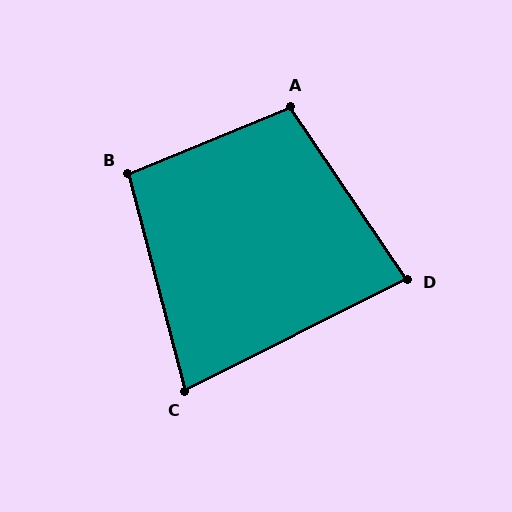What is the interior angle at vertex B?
Approximately 97 degrees (obtuse).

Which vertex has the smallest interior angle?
C, at approximately 78 degrees.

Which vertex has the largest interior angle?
A, at approximately 102 degrees.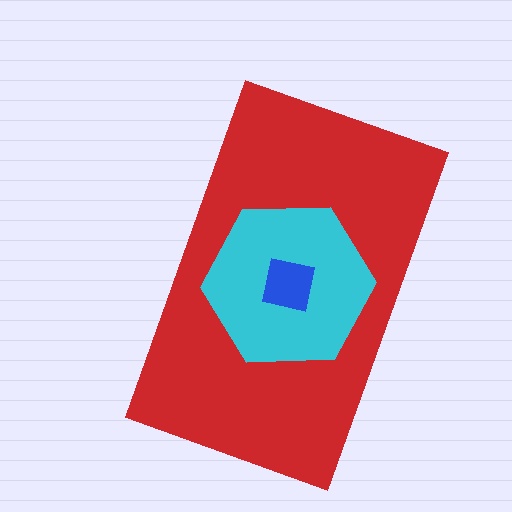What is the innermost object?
The blue square.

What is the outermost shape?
The red rectangle.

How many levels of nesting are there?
3.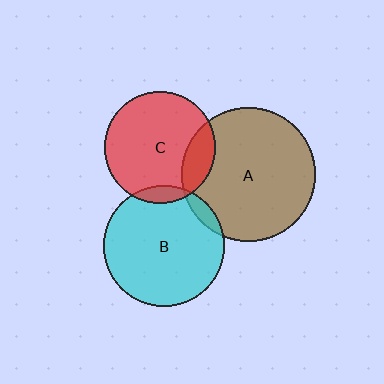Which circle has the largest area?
Circle A (brown).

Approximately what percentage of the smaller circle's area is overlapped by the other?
Approximately 15%.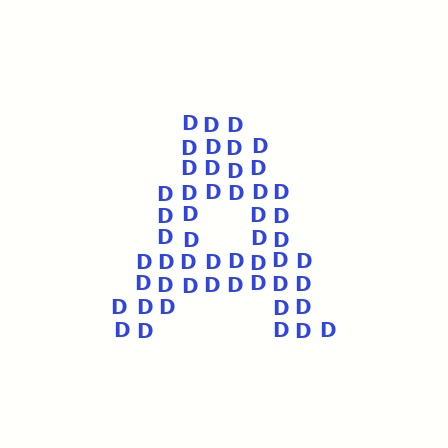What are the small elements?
The small elements are letter D's.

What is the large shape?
The large shape is the letter A.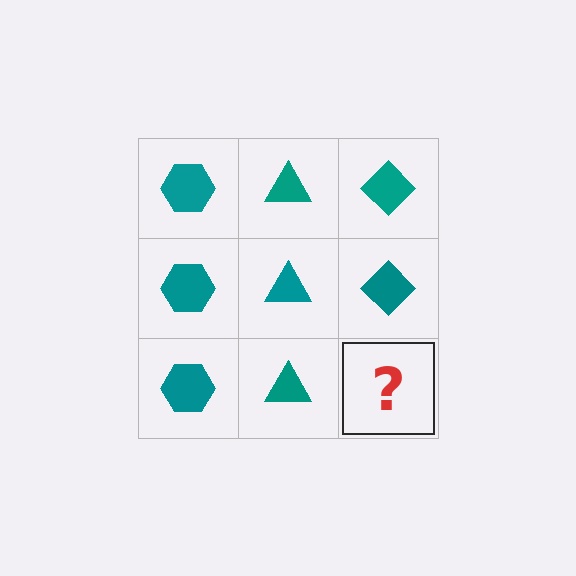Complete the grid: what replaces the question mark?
The question mark should be replaced with a teal diamond.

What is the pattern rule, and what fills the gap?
The rule is that each column has a consistent shape. The gap should be filled with a teal diamond.